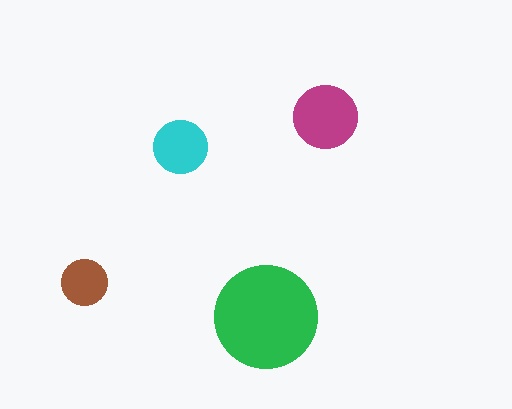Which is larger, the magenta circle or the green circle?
The green one.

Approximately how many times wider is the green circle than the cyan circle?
About 2 times wider.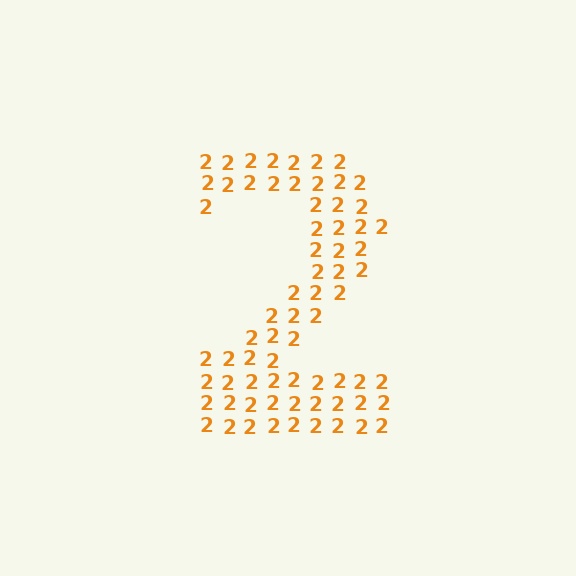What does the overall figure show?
The overall figure shows the digit 2.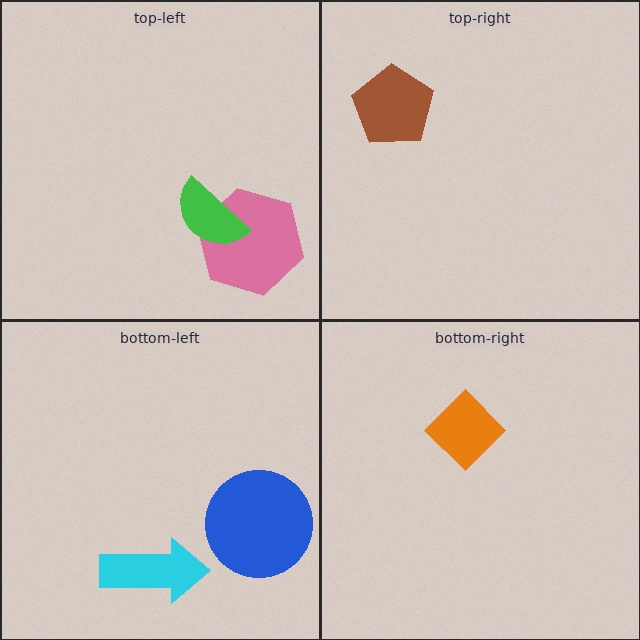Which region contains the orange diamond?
The bottom-right region.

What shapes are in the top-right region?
The brown pentagon.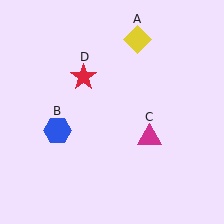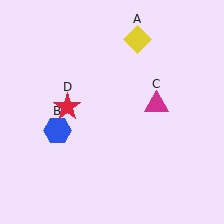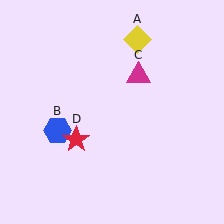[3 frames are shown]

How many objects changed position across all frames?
2 objects changed position: magenta triangle (object C), red star (object D).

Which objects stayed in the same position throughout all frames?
Yellow diamond (object A) and blue hexagon (object B) remained stationary.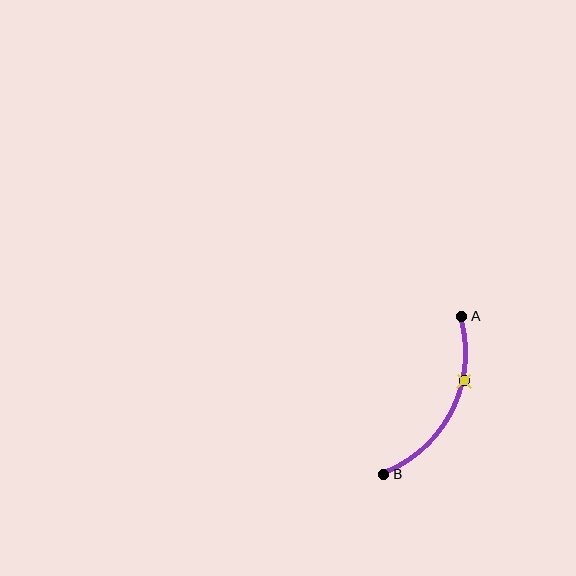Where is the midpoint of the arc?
The arc midpoint is the point on the curve farthest from the straight line joining A and B. It sits to the right of that line.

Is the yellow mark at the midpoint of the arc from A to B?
No. The yellow mark lies on the arc but is closer to endpoint A. The arc midpoint would be at the point on the curve equidistant along the arc from both A and B.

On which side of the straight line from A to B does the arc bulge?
The arc bulges to the right of the straight line connecting A and B.